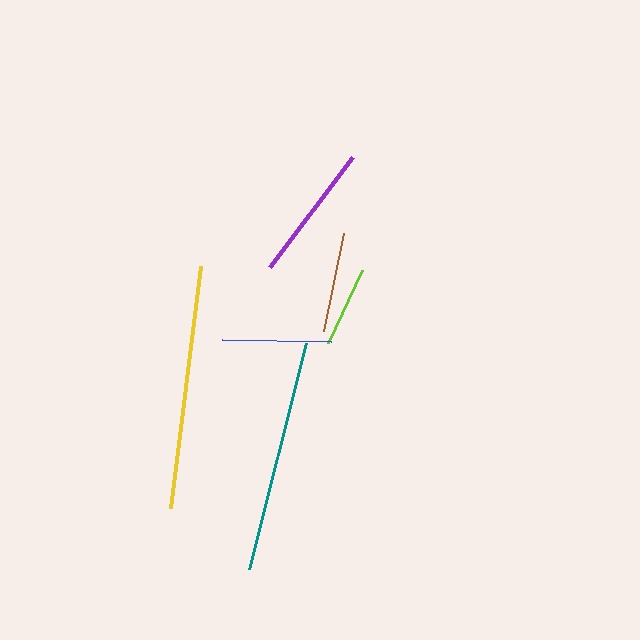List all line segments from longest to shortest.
From longest to shortest: yellow, teal, purple, blue, brown, lime.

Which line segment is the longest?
The yellow line is the longest at approximately 244 pixels.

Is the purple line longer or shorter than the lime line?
The purple line is longer than the lime line.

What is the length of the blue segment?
The blue segment is approximately 109 pixels long.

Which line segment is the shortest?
The lime line is the shortest at approximately 80 pixels.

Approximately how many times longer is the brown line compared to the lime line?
The brown line is approximately 1.2 times the length of the lime line.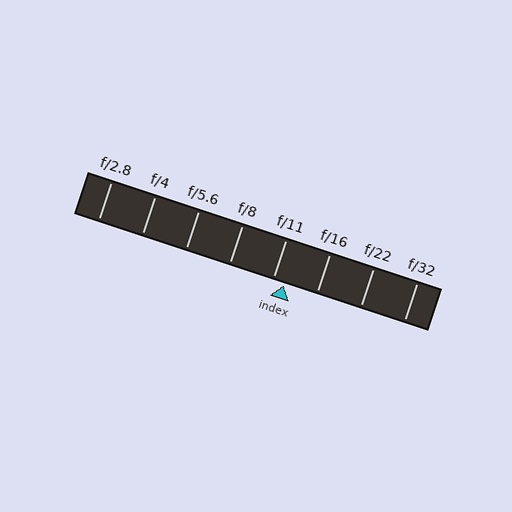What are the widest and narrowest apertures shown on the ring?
The widest aperture shown is f/2.8 and the narrowest is f/32.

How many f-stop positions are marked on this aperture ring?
There are 8 f-stop positions marked.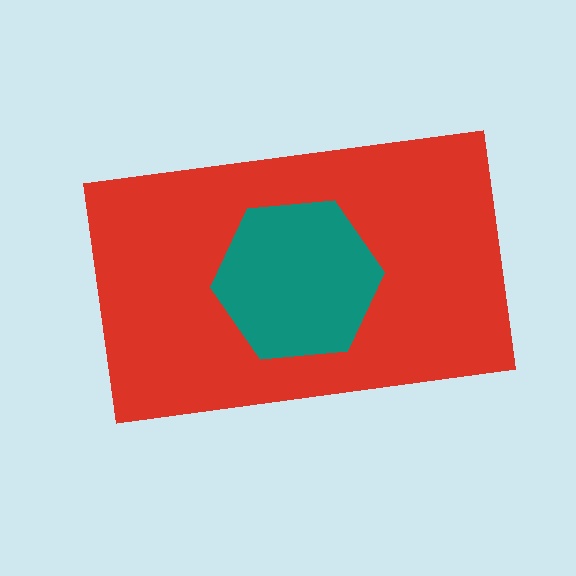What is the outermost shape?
The red rectangle.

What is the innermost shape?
The teal hexagon.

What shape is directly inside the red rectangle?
The teal hexagon.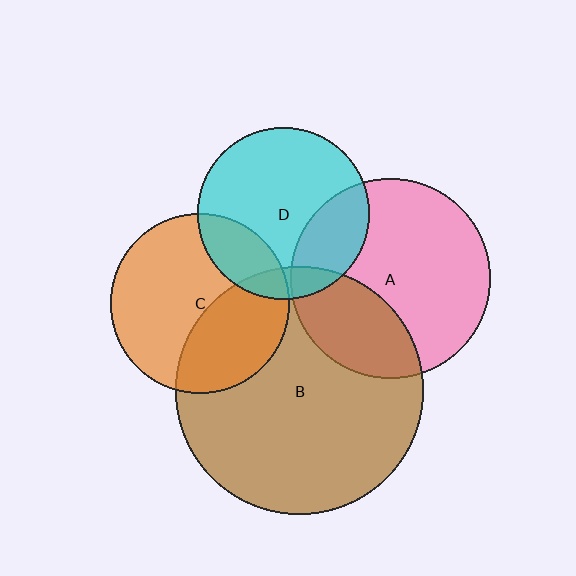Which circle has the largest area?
Circle B (brown).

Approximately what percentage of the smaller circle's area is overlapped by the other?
Approximately 35%.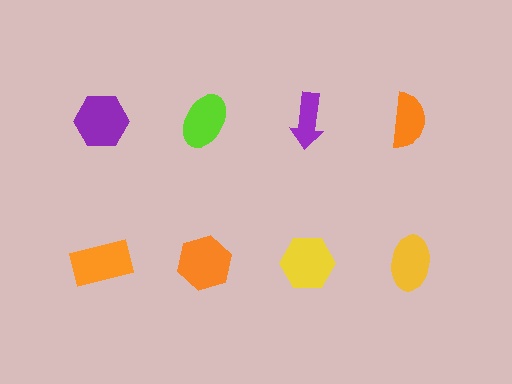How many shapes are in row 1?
4 shapes.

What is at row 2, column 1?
An orange rectangle.